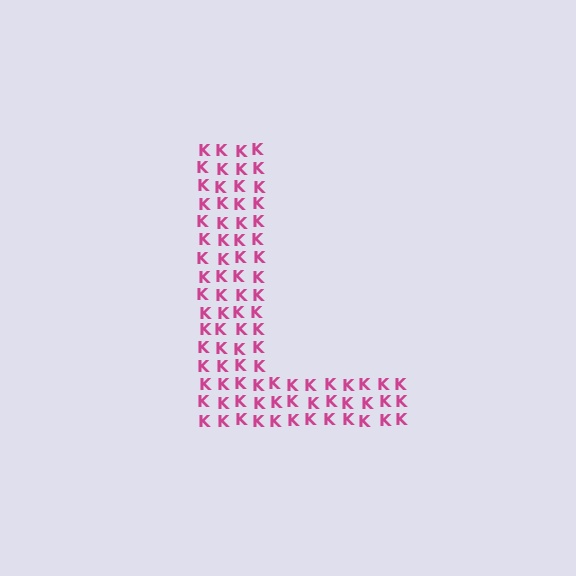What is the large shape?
The large shape is the letter L.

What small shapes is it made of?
It is made of small letter K's.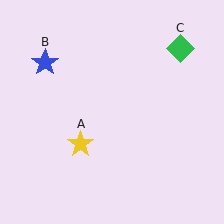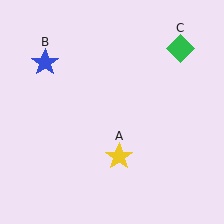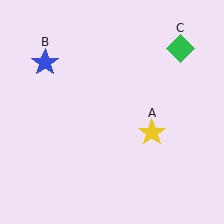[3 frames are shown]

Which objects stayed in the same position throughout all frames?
Blue star (object B) and green diamond (object C) remained stationary.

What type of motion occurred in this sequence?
The yellow star (object A) rotated counterclockwise around the center of the scene.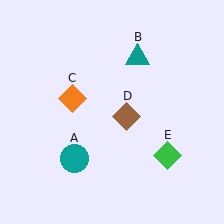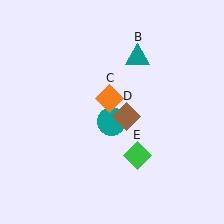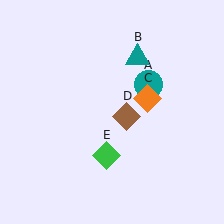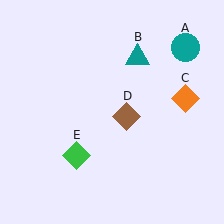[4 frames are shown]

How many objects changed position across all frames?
3 objects changed position: teal circle (object A), orange diamond (object C), green diamond (object E).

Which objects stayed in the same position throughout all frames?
Teal triangle (object B) and brown diamond (object D) remained stationary.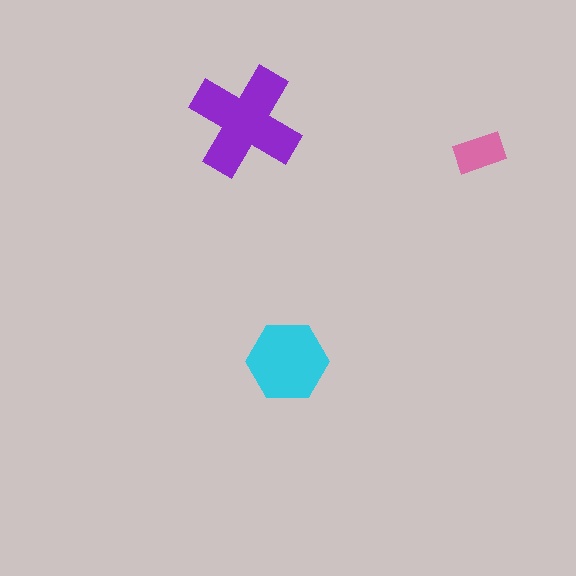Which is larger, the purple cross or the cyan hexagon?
The purple cross.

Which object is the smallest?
The pink rectangle.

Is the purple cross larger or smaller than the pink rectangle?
Larger.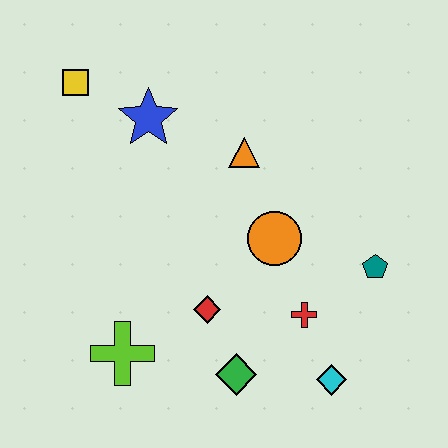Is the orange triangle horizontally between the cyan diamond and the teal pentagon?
No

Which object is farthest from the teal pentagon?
The yellow square is farthest from the teal pentagon.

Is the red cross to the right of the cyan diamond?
No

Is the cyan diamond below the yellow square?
Yes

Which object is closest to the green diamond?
The red diamond is closest to the green diamond.